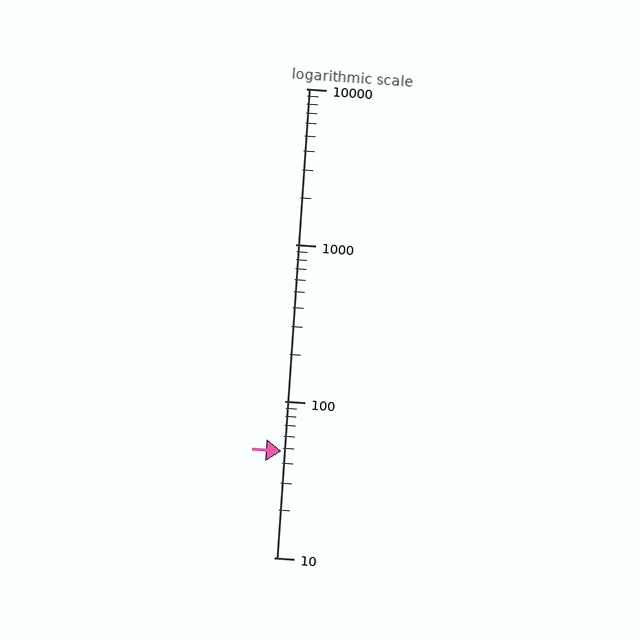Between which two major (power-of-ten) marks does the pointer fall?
The pointer is between 10 and 100.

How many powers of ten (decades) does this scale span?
The scale spans 3 decades, from 10 to 10000.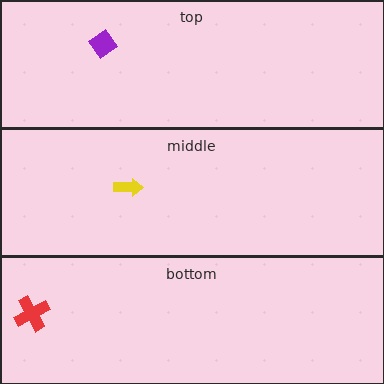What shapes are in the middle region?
The yellow arrow.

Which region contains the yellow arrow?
The middle region.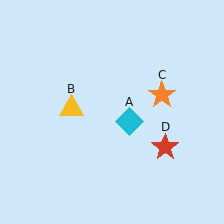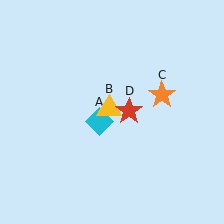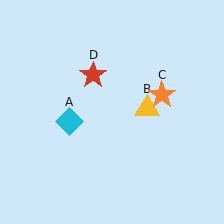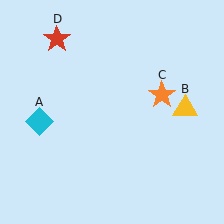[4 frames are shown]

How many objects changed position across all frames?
3 objects changed position: cyan diamond (object A), yellow triangle (object B), red star (object D).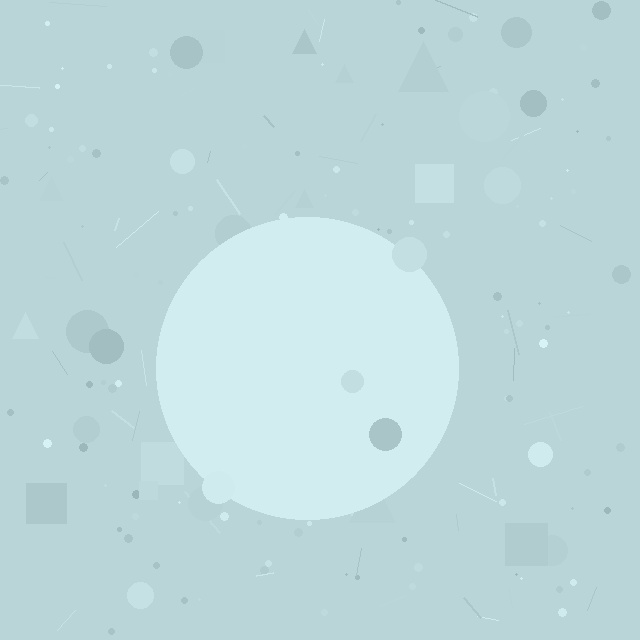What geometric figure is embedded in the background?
A circle is embedded in the background.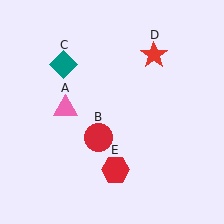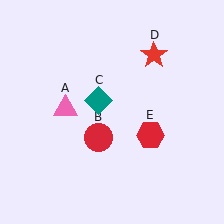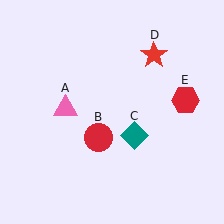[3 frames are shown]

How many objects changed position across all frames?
2 objects changed position: teal diamond (object C), red hexagon (object E).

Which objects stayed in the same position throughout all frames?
Pink triangle (object A) and red circle (object B) and red star (object D) remained stationary.